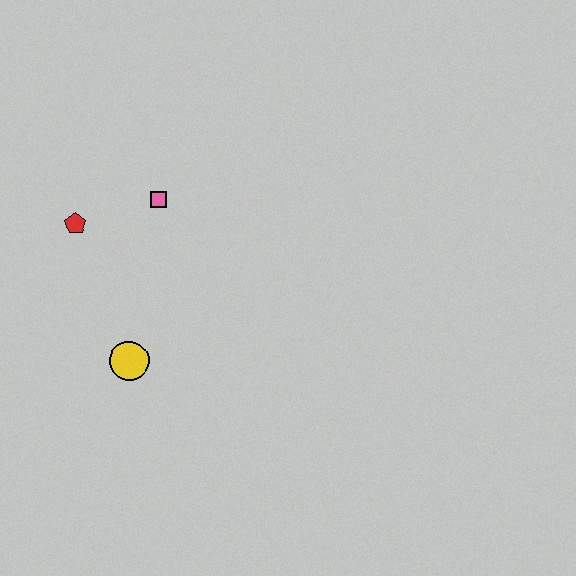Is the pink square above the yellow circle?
Yes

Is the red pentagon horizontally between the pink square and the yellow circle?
No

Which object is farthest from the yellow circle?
The pink square is farthest from the yellow circle.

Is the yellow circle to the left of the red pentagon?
No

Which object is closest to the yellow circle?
The red pentagon is closest to the yellow circle.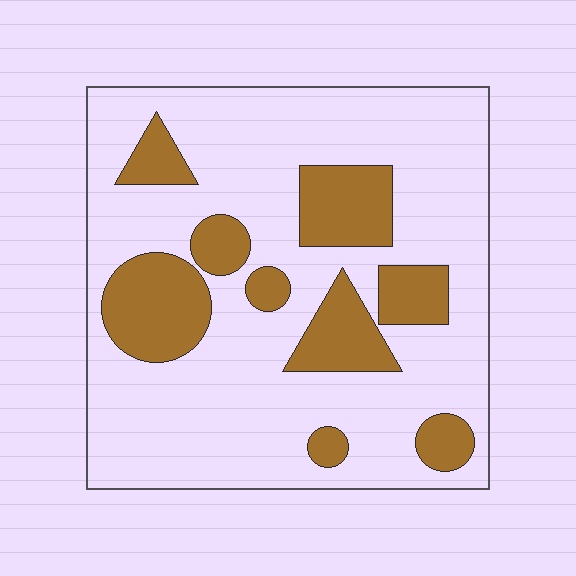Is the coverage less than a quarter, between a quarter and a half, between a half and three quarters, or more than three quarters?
Less than a quarter.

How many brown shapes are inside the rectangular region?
9.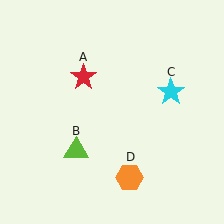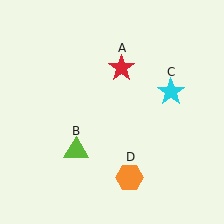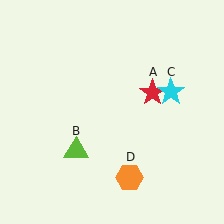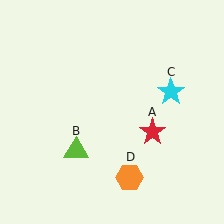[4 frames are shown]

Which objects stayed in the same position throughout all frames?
Lime triangle (object B) and cyan star (object C) and orange hexagon (object D) remained stationary.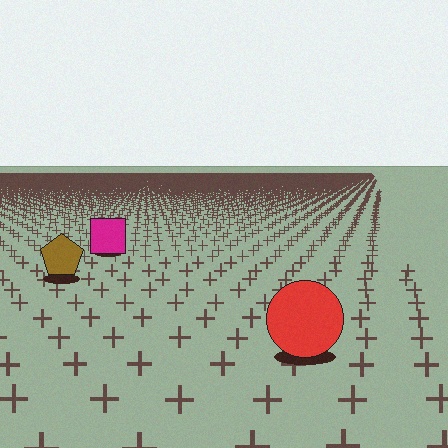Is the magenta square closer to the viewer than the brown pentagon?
No. The brown pentagon is closer — you can tell from the texture gradient: the ground texture is coarser near it.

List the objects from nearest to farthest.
From nearest to farthest: the red circle, the brown pentagon, the magenta square.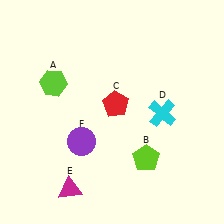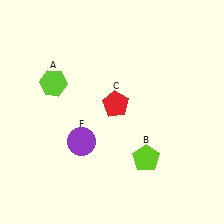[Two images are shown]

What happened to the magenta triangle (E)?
The magenta triangle (E) was removed in Image 2. It was in the bottom-left area of Image 1.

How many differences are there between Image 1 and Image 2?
There are 2 differences between the two images.